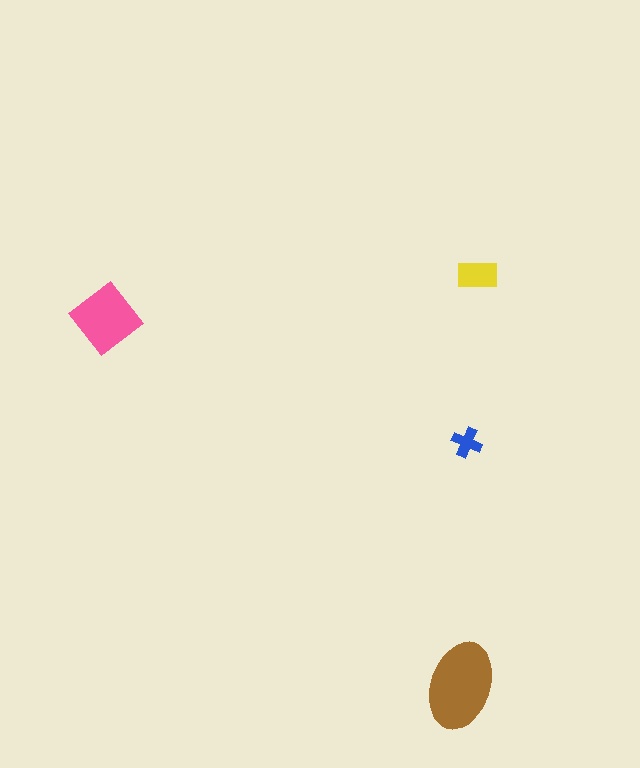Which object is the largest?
The brown ellipse.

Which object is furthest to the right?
The yellow rectangle is rightmost.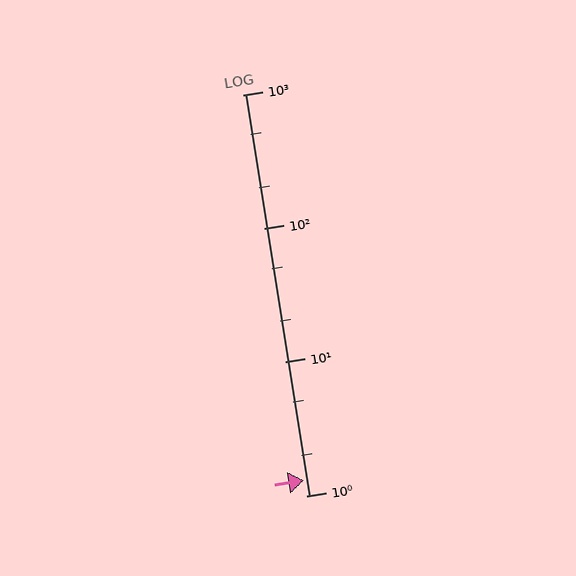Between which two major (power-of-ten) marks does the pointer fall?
The pointer is between 1 and 10.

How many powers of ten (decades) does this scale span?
The scale spans 3 decades, from 1 to 1000.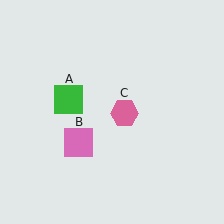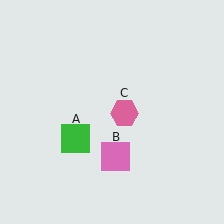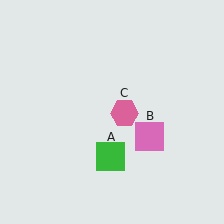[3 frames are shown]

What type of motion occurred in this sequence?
The green square (object A), pink square (object B) rotated counterclockwise around the center of the scene.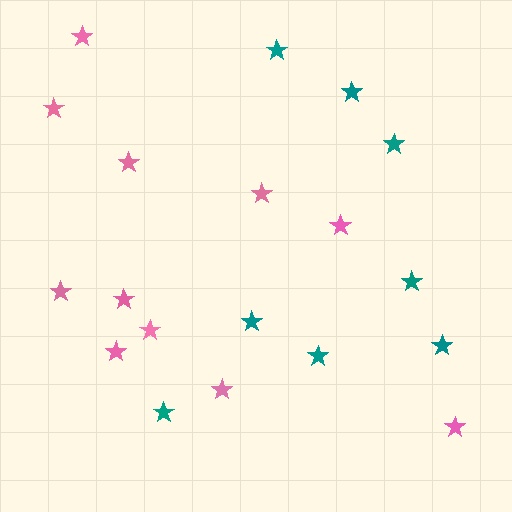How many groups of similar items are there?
There are 2 groups: one group of teal stars (8) and one group of pink stars (11).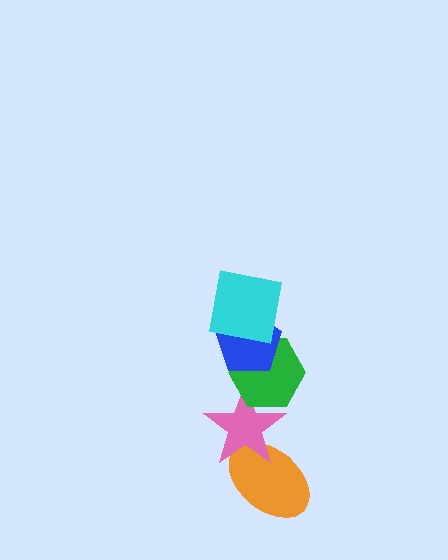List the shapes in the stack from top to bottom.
From top to bottom: the cyan square, the blue pentagon, the green hexagon, the pink star, the orange ellipse.